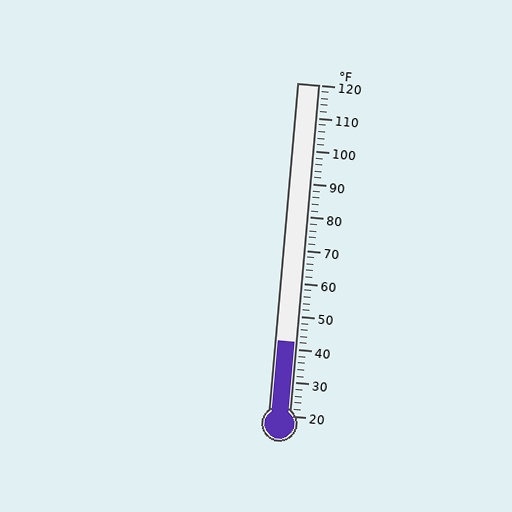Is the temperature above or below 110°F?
The temperature is below 110°F.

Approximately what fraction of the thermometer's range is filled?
The thermometer is filled to approximately 20% of its range.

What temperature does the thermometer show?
The thermometer shows approximately 42°F.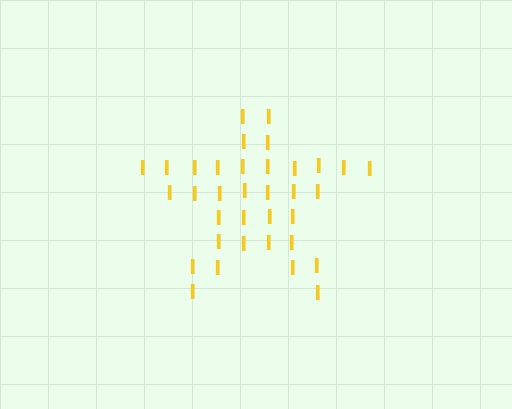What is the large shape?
The large shape is a star.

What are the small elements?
The small elements are letter I's.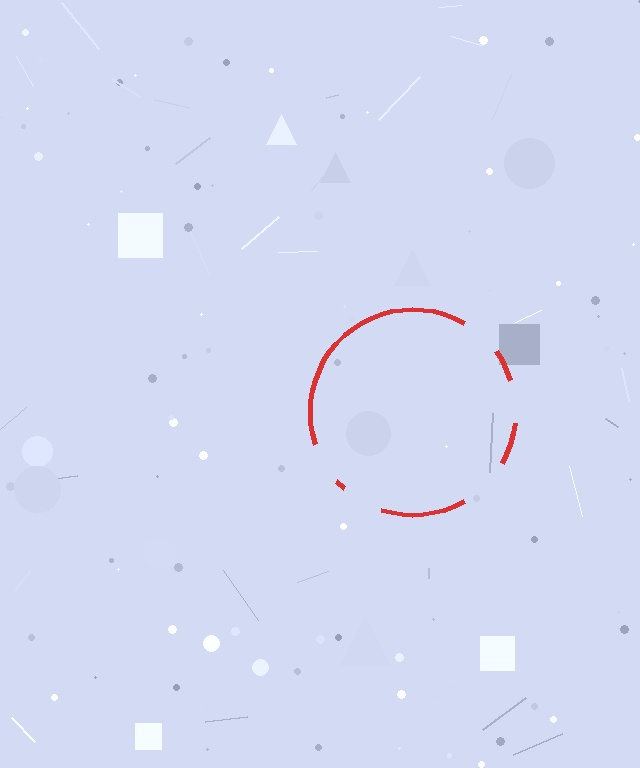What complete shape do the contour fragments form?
The contour fragments form a circle.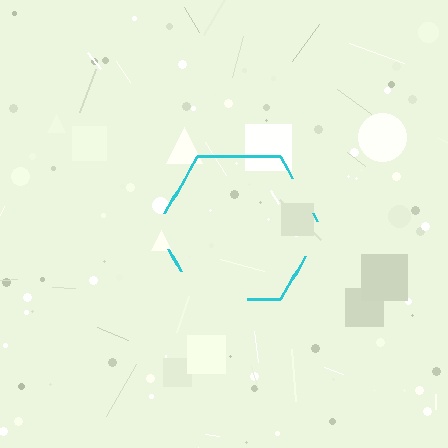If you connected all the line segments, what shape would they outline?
They would outline a hexagon.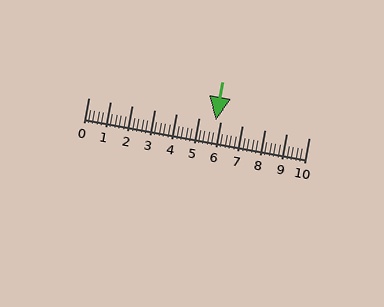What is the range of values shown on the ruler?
The ruler shows values from 0 to 10.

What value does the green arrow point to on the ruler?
The green arrow points to approximately 5.8.